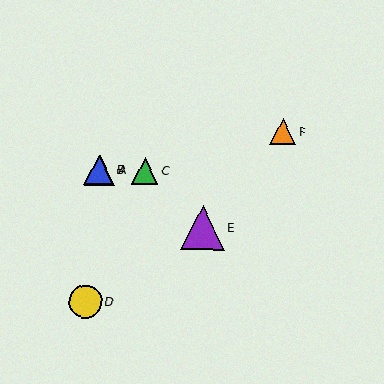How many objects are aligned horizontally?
3 objects (A, B, C) are aligned horizontally.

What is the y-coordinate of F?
Object F is at y≈132.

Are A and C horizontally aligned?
Yes, both are at y≈170.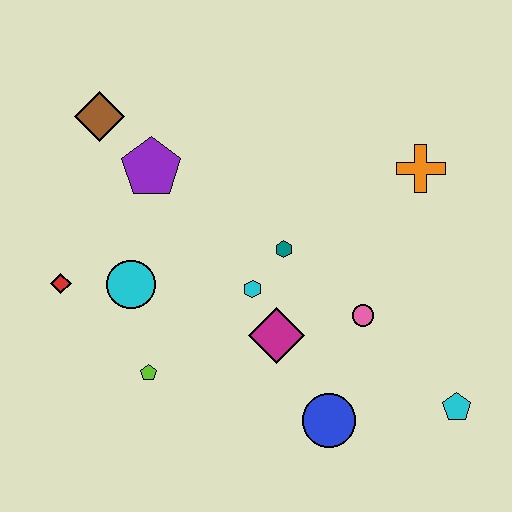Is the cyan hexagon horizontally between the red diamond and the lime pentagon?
No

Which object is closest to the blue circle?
The magenta diamond is closest to the blue circle.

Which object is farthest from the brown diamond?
The cyan pentagon is farthest from the brown diamond.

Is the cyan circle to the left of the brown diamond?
No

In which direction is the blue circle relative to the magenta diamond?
The blue circle is below the magenta diamond.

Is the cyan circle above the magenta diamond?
Yes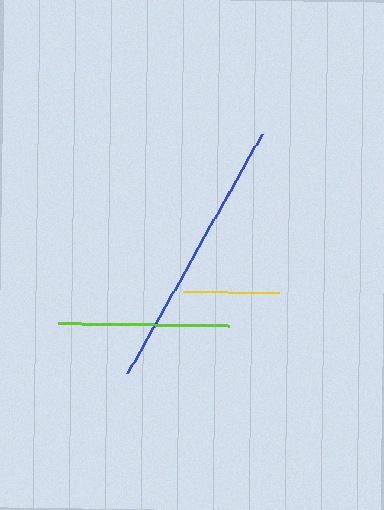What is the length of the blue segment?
The blue segment is approximately 274 pixels long.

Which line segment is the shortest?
The yellow line is the shortest at approximately 96 pixels.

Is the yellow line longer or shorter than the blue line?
The blue line is longer than the yellow line.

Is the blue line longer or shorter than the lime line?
The blue line is longer than the lime line.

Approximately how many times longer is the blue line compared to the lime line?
The blue line is approximately 1.6 times the length of the lime line.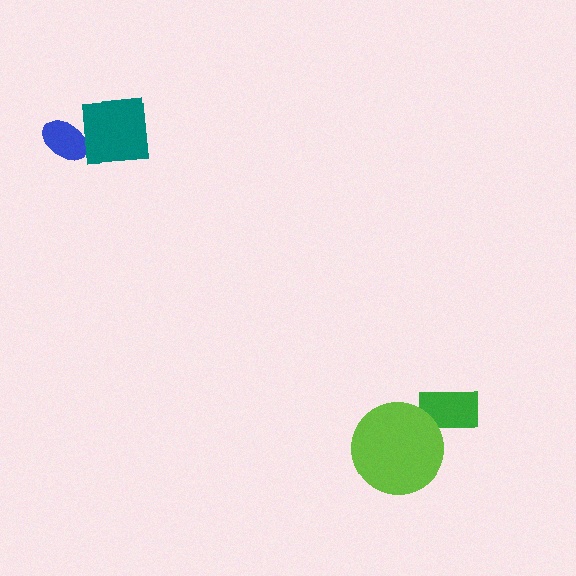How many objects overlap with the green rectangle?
1 object overlaps with the green rectangle.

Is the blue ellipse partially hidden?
Yes, it is partially covered by another shape.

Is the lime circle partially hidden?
No, no other shape covers it.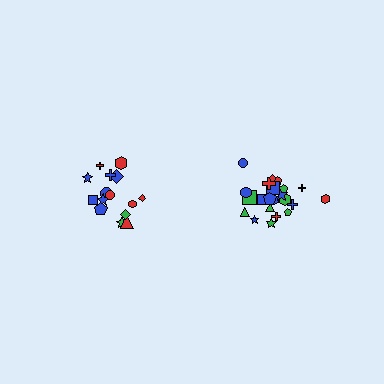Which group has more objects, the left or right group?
The right group.